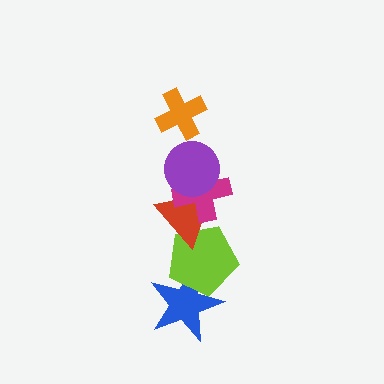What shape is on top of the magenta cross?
The purple circle is on top of the magenta cross.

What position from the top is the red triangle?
The red triangle is 4th from the top.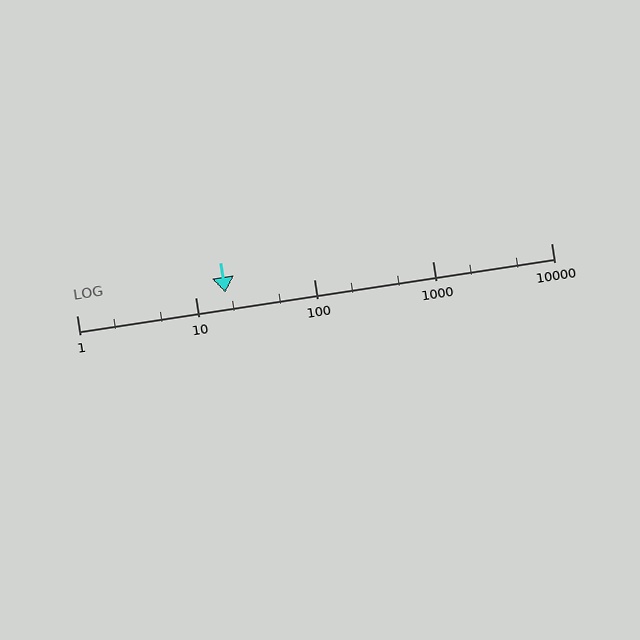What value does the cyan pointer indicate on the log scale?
The pointer indicates approximately 18.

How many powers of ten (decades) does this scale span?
The scale spans 4 decades, from 1 to 10000.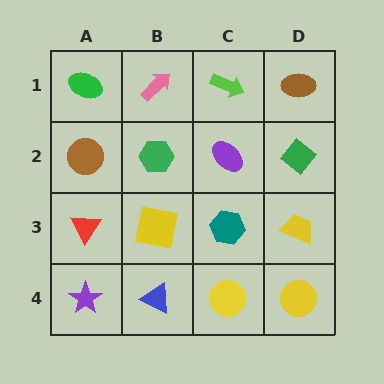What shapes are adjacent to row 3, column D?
A green diamond (row 2, column D), a yellow circle (row 4, column D), a teal hexagon (row 3, column C).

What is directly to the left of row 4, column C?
A blue triangle.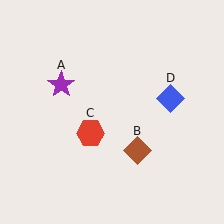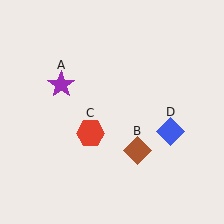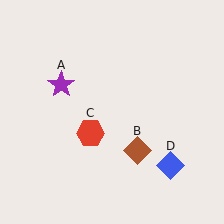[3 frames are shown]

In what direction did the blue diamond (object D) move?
The blue diamond (object D) moved down.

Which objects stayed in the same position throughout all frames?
Purple star (object A) and brown diamond (object B) and red hexagon (object C) remained stationary.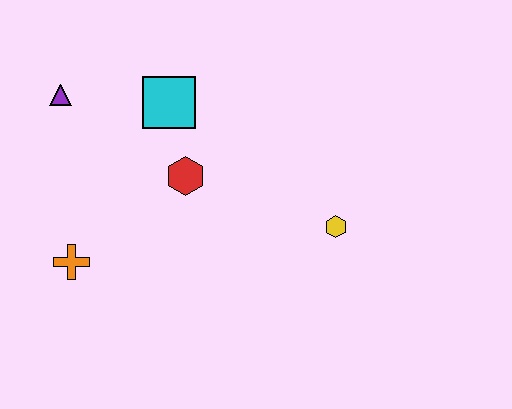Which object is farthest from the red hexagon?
The yellow hexagon is farthest from the red hexagon.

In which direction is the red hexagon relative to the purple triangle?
The red hexagon is to the right of the purple triangle.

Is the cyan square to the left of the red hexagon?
Yes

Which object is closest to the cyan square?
The red hexagon is closest to the cyan square.